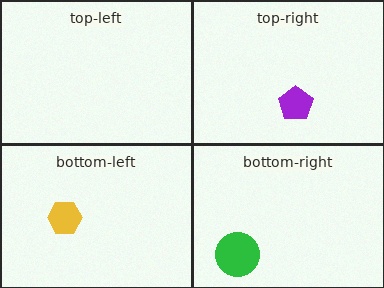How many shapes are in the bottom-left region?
1.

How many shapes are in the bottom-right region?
1.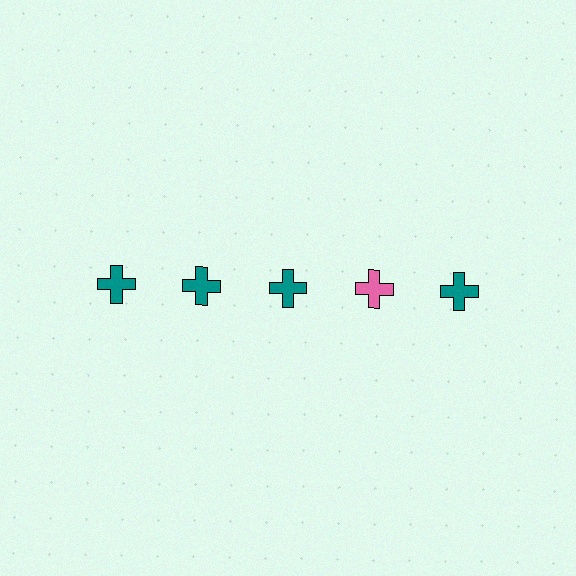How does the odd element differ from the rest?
It has a different color: pink instead of teal.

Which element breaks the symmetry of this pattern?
The pink cross in the top row, second from right column breaks the symmetry. All other shapes are teal crosses.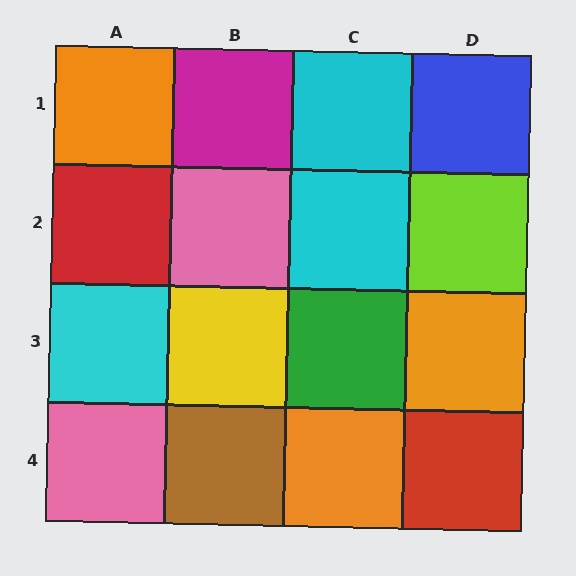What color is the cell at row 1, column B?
Magenta.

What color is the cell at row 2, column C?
Cyan.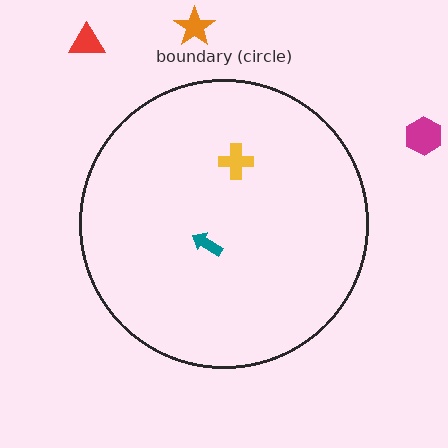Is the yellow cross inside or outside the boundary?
Inside.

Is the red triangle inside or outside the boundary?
Outside.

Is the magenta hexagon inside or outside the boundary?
Outside.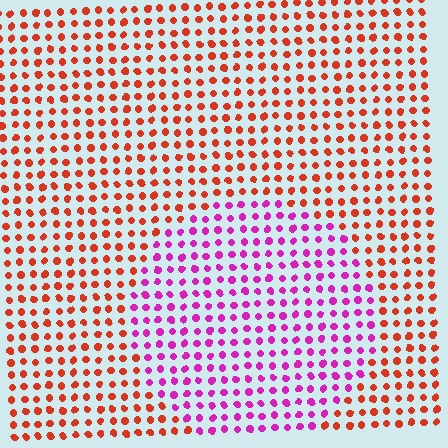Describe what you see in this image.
The image is filled with small red elements in a uniform arrangement. A circle-shaped region is visible where the elements are tinted to a slightly different hue, forming a subtle color boundary.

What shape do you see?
I see a circle.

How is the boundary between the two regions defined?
The boundary is defined purely by a slight shift in hue (about 58 degrees). Spacing, size, and orientation are identical on both sides.